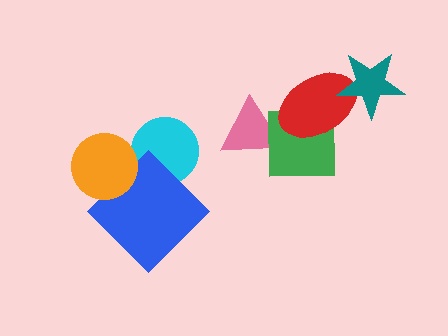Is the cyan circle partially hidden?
Yes, it is partially covered by another shape.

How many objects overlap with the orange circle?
1 object overlaps with the orange circle.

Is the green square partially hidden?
Yes, it is partially covered by another shape.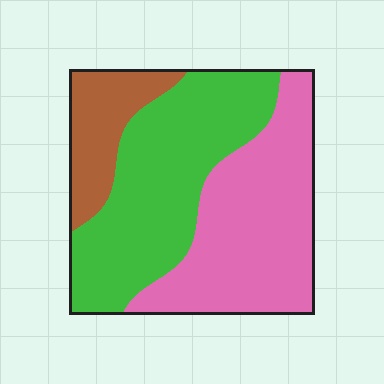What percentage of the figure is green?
Green covers roughly 45% of the figure.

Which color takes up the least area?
Brown, at roughly 15%.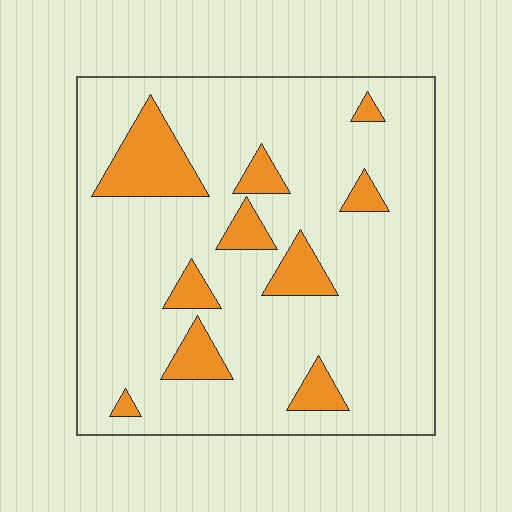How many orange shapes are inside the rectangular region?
10.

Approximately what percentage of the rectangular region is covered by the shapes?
Approximately 15%.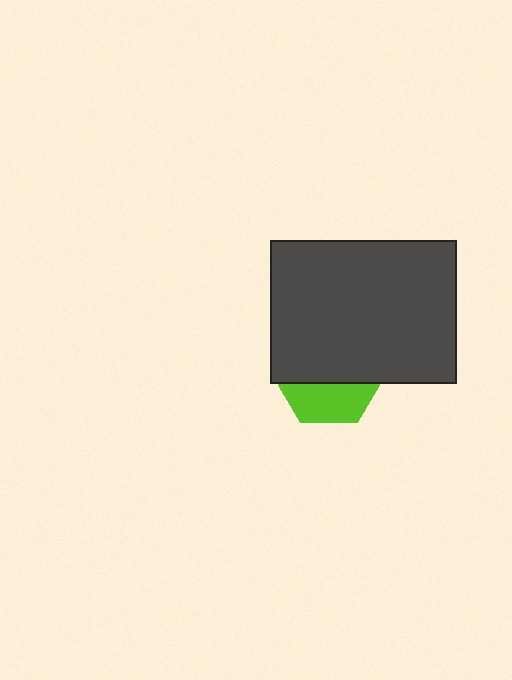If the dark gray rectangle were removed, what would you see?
You would see the complete lime hexagon.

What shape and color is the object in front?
The object in front is a dark gray rectangle.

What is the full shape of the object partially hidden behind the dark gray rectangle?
The partially hidden object is a lime hexagon.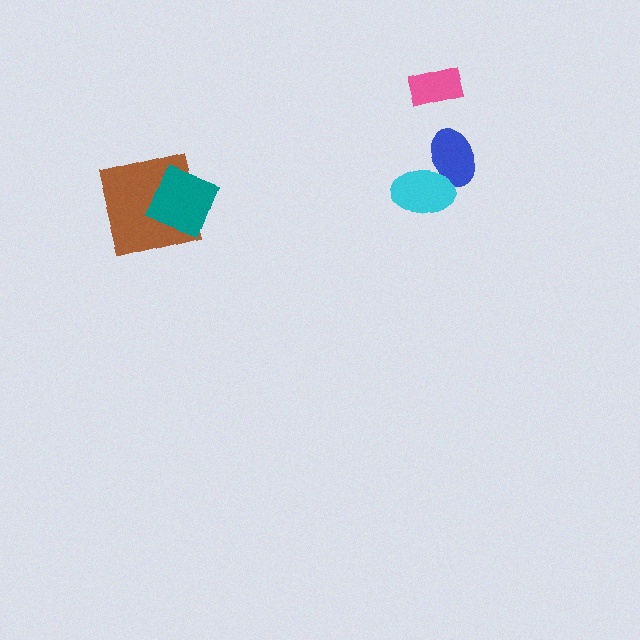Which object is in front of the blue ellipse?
The cyan ellipse is in front of the blue ellipse.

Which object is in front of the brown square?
The teal diamond is in front of the brown square.